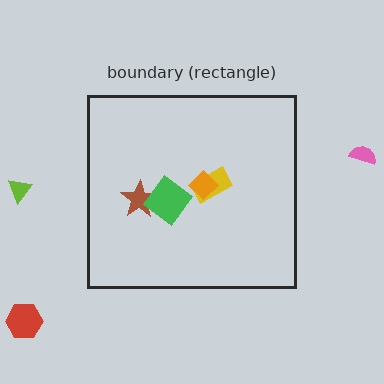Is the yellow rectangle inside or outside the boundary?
Inside.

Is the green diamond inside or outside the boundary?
Inside.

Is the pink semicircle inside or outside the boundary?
Outside.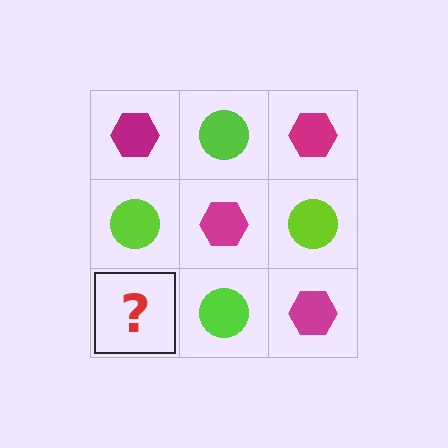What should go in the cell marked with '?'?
The missing cell should contain a magenta hexagon.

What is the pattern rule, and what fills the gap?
The rule is that it alternates magenta hexagon and lime circle in a checkerboard pattern. The gap should be filled with a magenta hexagon.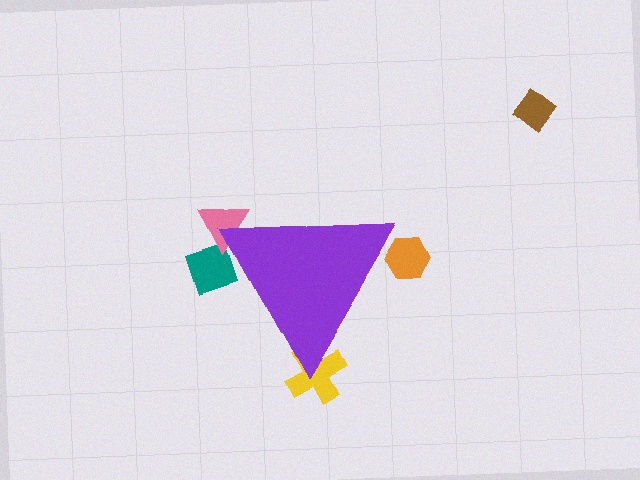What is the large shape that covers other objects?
A purple triangle.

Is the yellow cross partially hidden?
Yes, the yellow cross is partially hidden behind the purple triangle.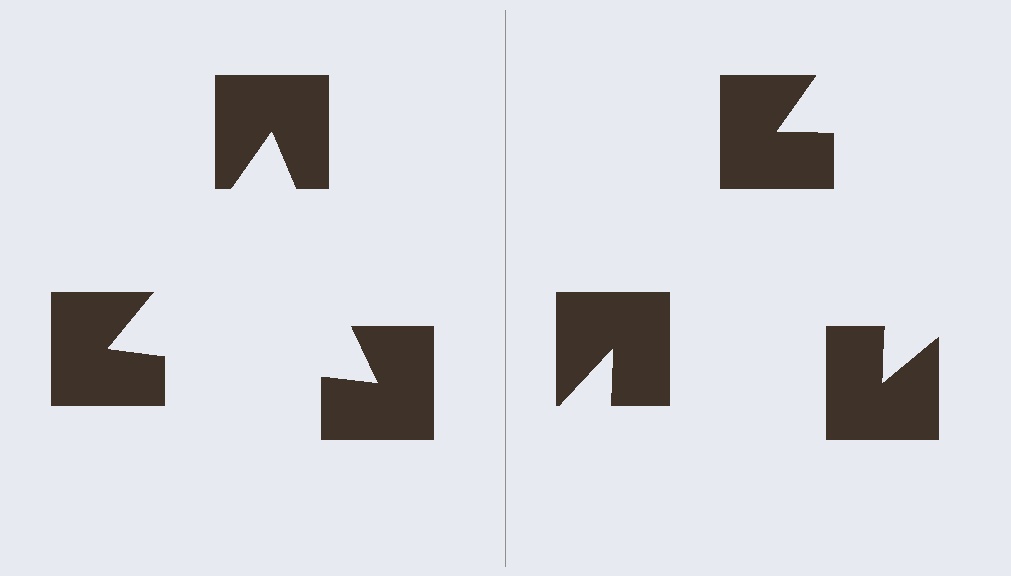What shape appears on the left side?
An illusory triangle.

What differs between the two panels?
The notched squares are positioned identically on both sides; only the wedge orientations differ. On the left they align to a triangle; on the right they are misaligned.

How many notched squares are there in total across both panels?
6 — 3 on each side.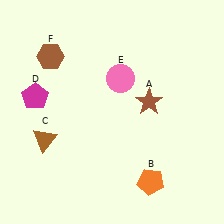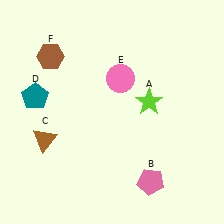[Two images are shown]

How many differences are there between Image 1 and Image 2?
There are 3 differences between the two images.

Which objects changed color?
A changed from brown to lime. B changed from orange to pink. D changed from magenta to teal.